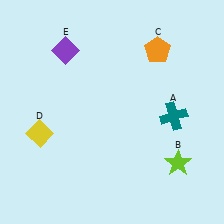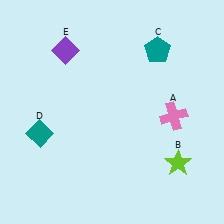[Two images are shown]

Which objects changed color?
A changed from teal to pink. C changed from orange to teal. D changed from yellow to teal.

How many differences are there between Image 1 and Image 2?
There are 3 differences between the two images.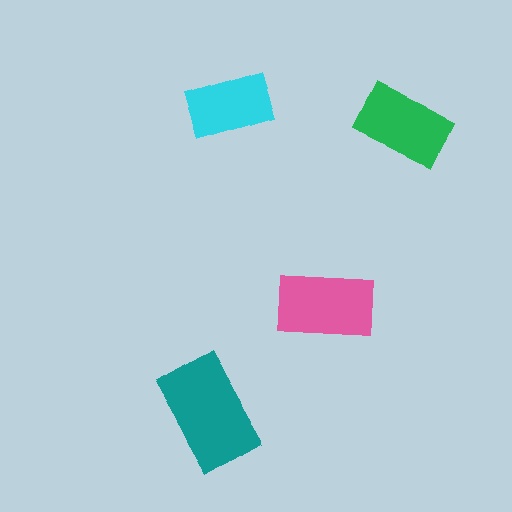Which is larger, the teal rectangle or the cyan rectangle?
The teal one.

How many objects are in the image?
There are 4 objects in the image.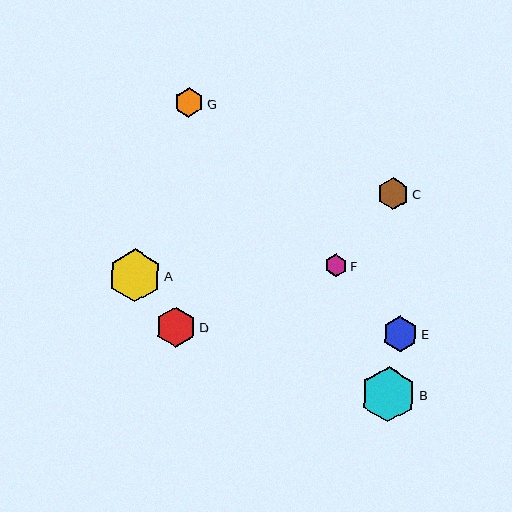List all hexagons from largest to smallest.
From largest to smallest: B, A, D, E, C, G, F.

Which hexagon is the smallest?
Hexagon F is the smallest with a size of approximately 22 pixels.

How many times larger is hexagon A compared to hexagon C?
Hexagon A is approximately 1.7 times the size of hexagon C.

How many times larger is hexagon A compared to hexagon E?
Hexagon A is approximately 1.5 times the size of hexagon E.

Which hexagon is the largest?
Hexagon B is the largest with a size of approximately 56 pixels.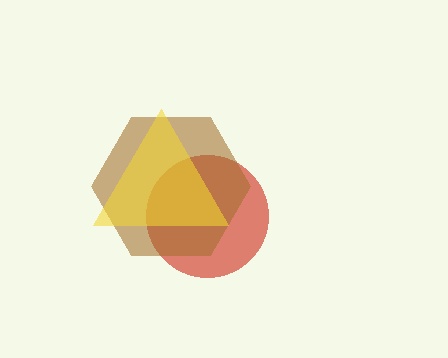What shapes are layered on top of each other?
The layered shapes are: a red circle, a brown hexagon, a yellow triangle.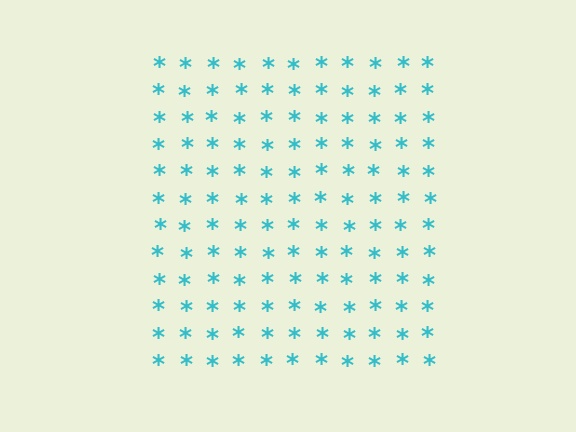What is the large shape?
The large shape is a square.